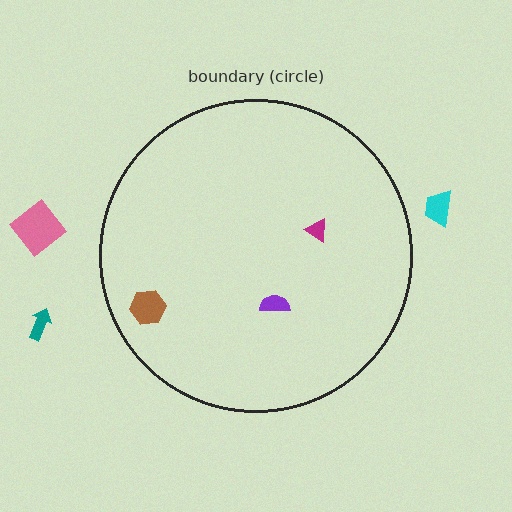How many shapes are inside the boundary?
3 inside, 3 outside.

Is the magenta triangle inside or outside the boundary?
Inside.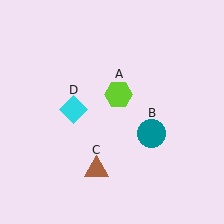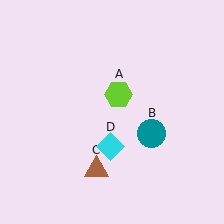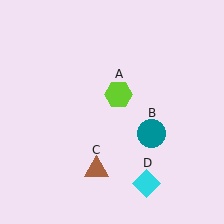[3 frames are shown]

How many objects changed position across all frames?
1 object changed position: cyan diamond (object D).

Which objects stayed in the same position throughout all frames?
Lime hexagon (object A) and teal circle (object B) and brown triangle (object C) remained stationary.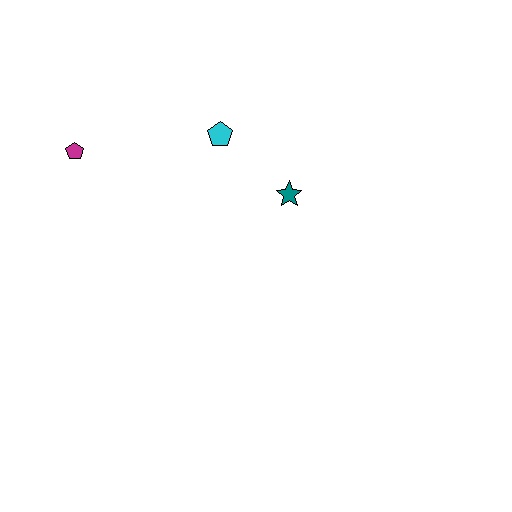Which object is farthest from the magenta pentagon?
The teal star is farthest from the magenta pentagon.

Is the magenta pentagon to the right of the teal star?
No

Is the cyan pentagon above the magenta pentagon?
Yes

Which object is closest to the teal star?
The cyan pentagon is closest to the teal star.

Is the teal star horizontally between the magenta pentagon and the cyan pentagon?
No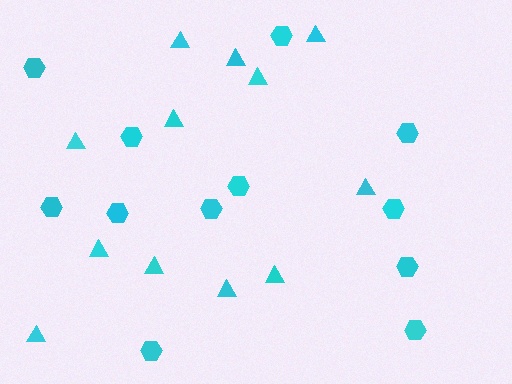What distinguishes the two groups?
There are 2 groups: one group of triangles (12) and one group of hexagons (12).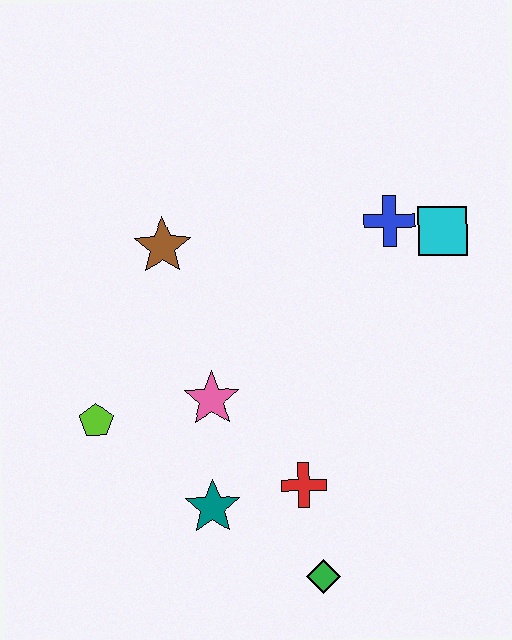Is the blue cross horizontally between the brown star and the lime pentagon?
No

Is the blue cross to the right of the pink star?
Yes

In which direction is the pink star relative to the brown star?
The pink star is below the brown star.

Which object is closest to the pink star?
The teal star is closest to the pink star.